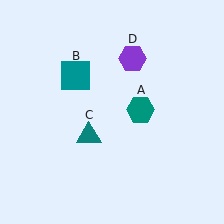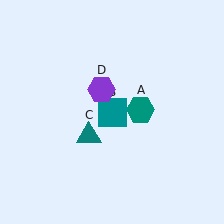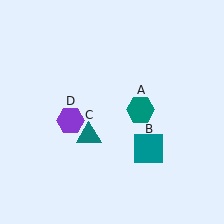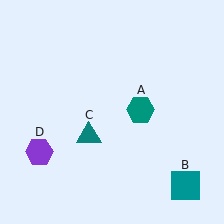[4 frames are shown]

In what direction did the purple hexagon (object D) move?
The purple hexagon (object D) moved down and to the left.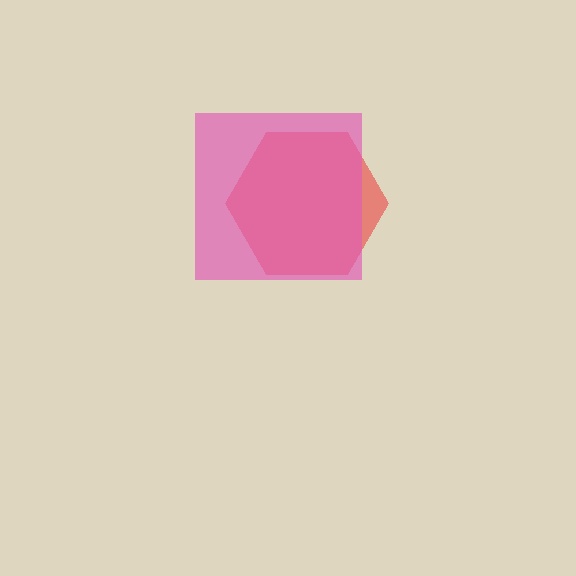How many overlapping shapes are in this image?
There are 2 overlapping shapes in the image.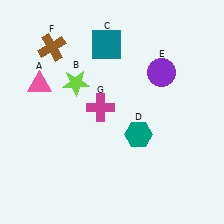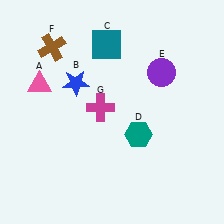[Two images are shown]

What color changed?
The star (B) changed from lime in Image 1 to blue in Image 2.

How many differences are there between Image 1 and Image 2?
There is 1 difference between the two images.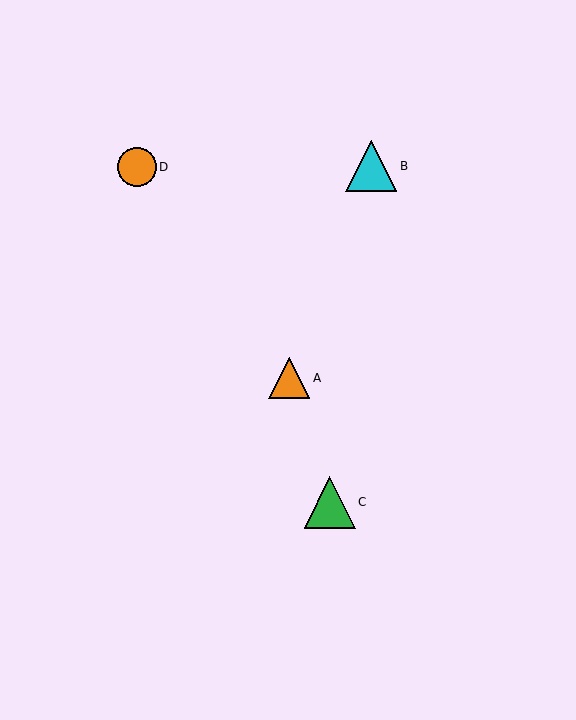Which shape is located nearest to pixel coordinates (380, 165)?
The cyan triangle (labeled B) at (371, 166) is nearest to that location.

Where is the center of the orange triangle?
The center of the orange triangle is at (289, 378).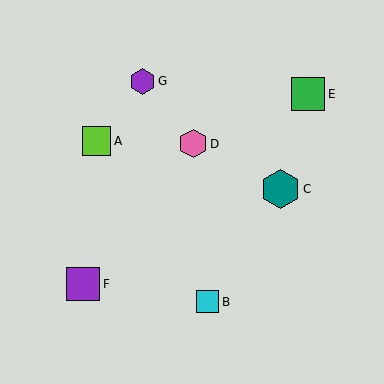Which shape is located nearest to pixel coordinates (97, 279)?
The purple square (labeled F) at (83, 284) is nearest to that location.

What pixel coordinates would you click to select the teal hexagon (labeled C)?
Click at (280, 189) to select the teal hexagon C.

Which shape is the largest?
The teal hexagon (labeled C) is the largest.